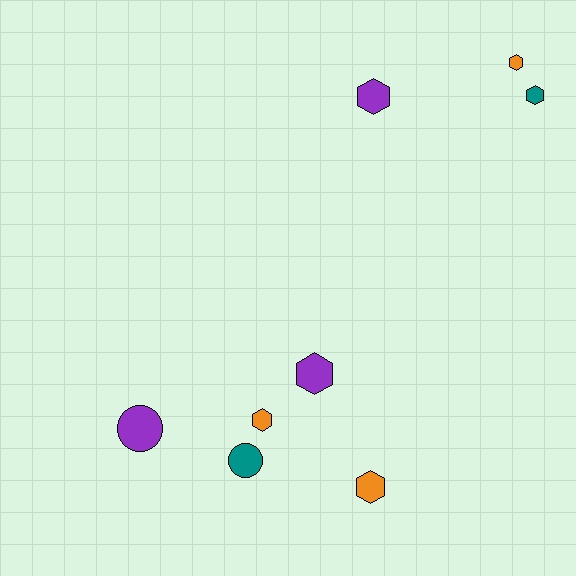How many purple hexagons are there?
There are 2 purple hexagons.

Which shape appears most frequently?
Hexagon, with 6 objects.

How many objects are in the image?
There are 8 objects.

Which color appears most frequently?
Purple, with 3 objects.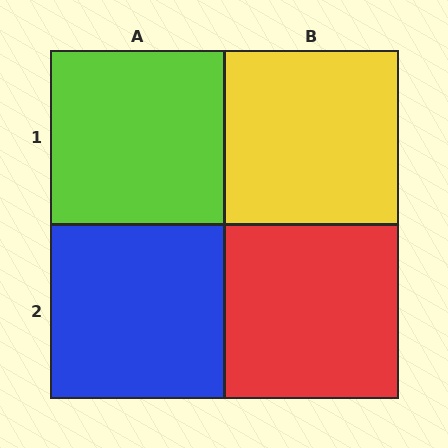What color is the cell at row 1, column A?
Lime.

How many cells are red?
1 cell is red.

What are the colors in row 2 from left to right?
Blue, red.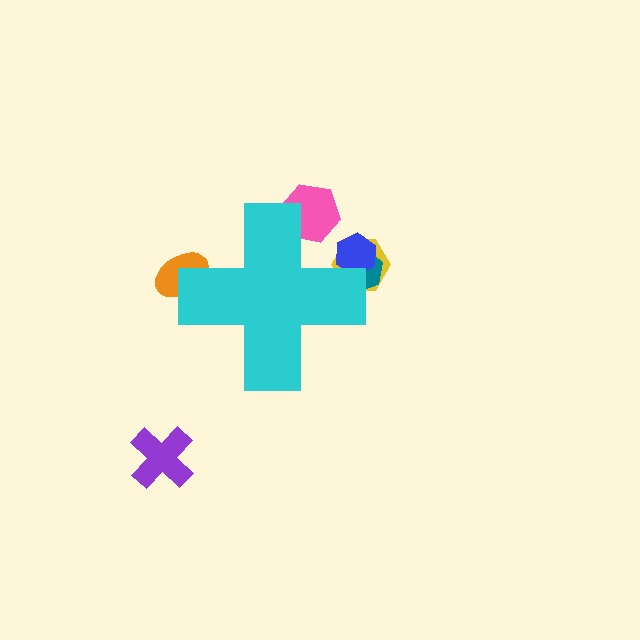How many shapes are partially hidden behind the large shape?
5 shapes are partially hidden.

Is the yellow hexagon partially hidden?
Yes, the yellow hexagon is partially hidden behind the cyan cross.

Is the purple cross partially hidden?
No, the purple cross is fully visible.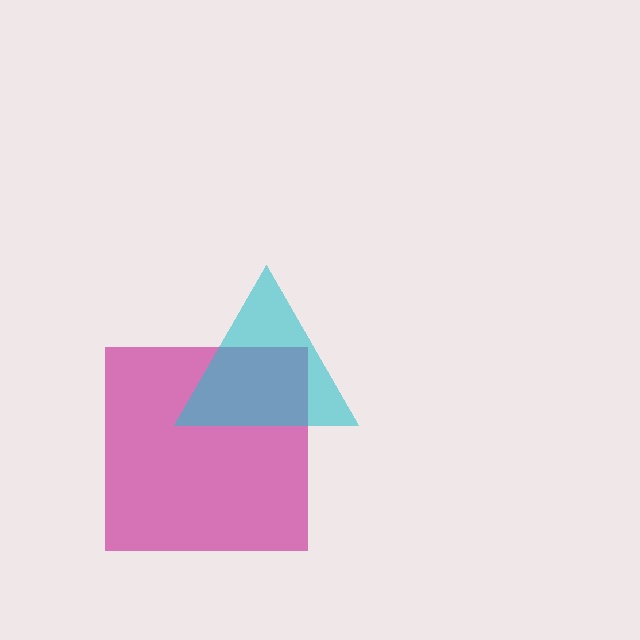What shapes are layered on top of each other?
The layered shapes are: a magenta square, a cyan triangle.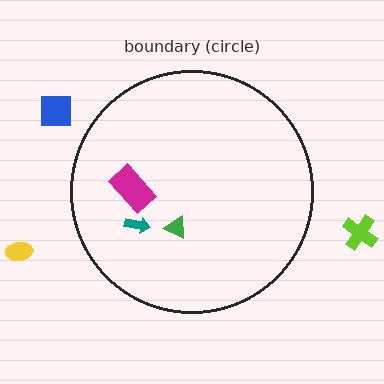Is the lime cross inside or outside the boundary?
Outside.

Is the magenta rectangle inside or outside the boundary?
Inside.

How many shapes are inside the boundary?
3 inside, 3 outside.